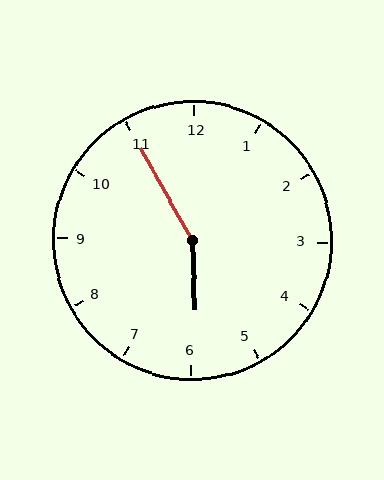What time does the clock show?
5:55.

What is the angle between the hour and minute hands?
Approximately 152 degrees.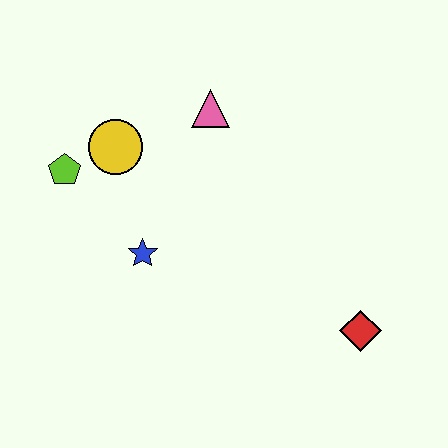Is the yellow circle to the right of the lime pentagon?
Yes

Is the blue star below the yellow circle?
Yes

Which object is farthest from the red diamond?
The lime pentagon is farthest from the red diamond.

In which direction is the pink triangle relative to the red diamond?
The pink triangle is above the red diamond.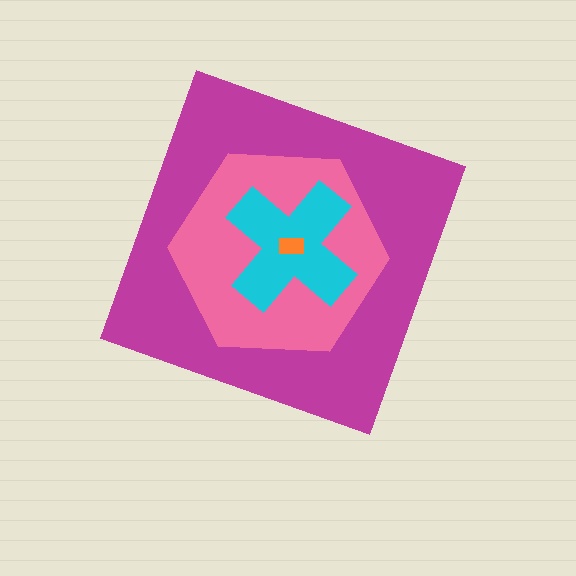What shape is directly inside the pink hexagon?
The cyan cross.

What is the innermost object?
The orange rectangle.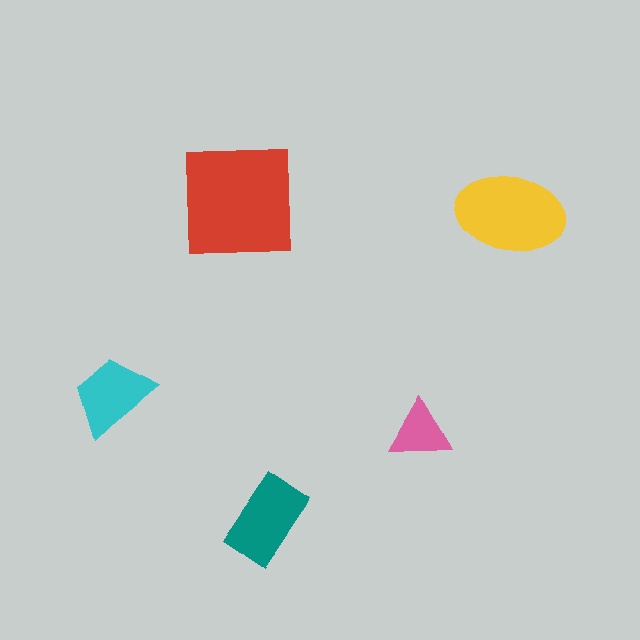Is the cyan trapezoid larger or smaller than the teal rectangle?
Smaller.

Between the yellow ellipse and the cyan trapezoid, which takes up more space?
The yellow ellipse.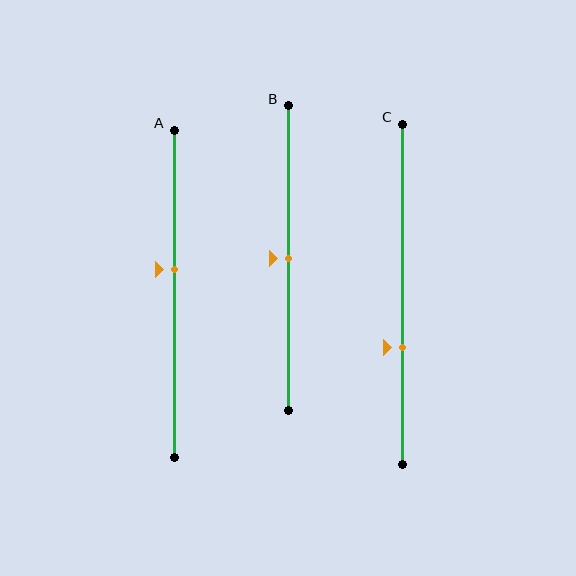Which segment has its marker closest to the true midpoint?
Segment B has its marker closest to the true midpoint.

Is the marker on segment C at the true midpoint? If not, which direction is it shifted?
No, the marker on segment C is shifted downward by about 16% of the segment length.